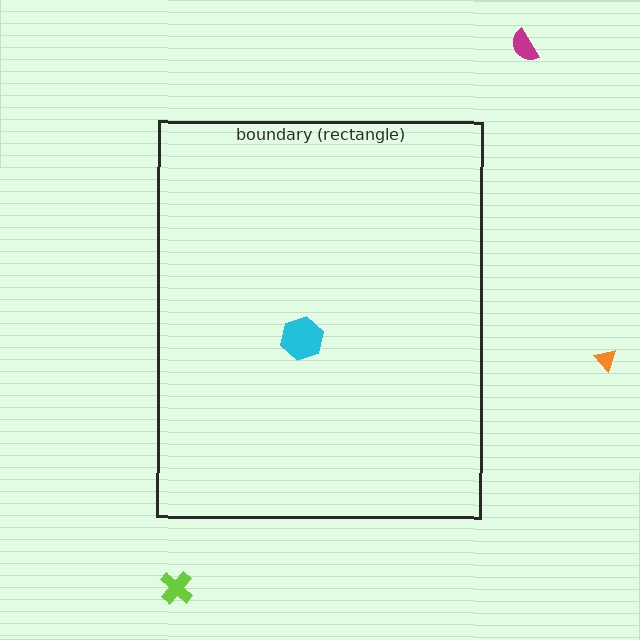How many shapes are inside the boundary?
1 inside, 3 outside.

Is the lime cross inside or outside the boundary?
Outside.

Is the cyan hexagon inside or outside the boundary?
Inside.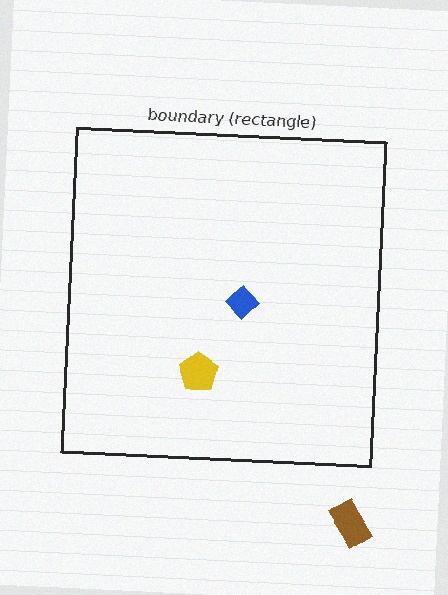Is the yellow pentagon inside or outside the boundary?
Inside.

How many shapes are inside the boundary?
2 inside, 1 outside.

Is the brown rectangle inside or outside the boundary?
Outside.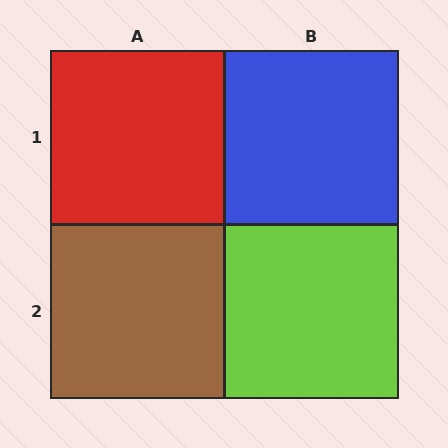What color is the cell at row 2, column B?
Lime.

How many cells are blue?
1 cell is blue.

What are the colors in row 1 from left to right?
Red, blue.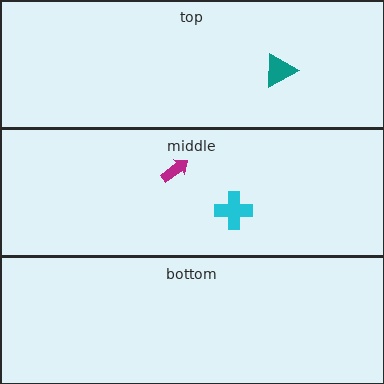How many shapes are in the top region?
1.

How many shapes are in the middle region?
2.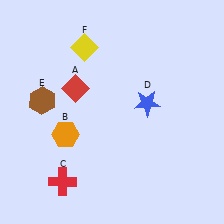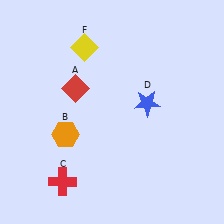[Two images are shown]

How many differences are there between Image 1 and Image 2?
There is 1 difference between the two images.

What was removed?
The brown hexagon (E) was removed in Image 2.